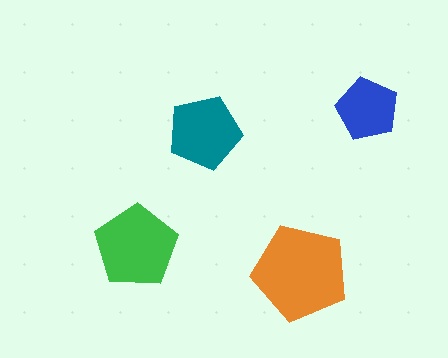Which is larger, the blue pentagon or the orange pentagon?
The orange one.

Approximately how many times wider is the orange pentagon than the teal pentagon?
About 1.5 times wider.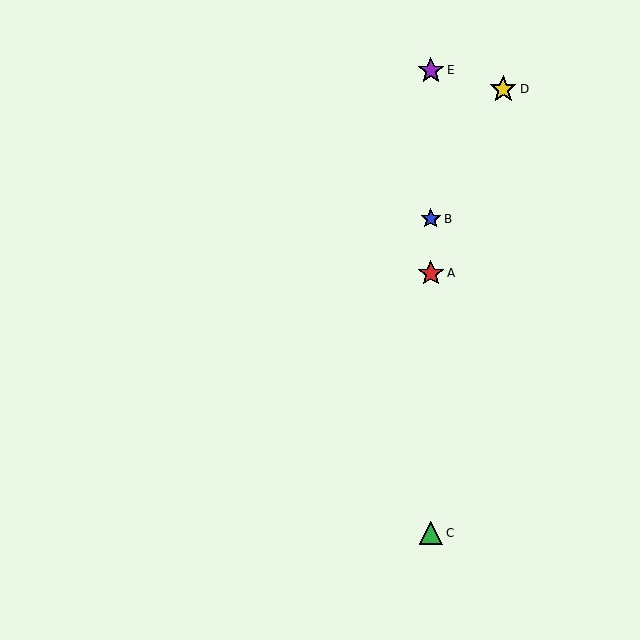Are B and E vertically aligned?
Yes, both are at x≈431.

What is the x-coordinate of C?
Object C is at x≈431.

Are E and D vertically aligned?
No, E is at x≈431 and D is at x≈503.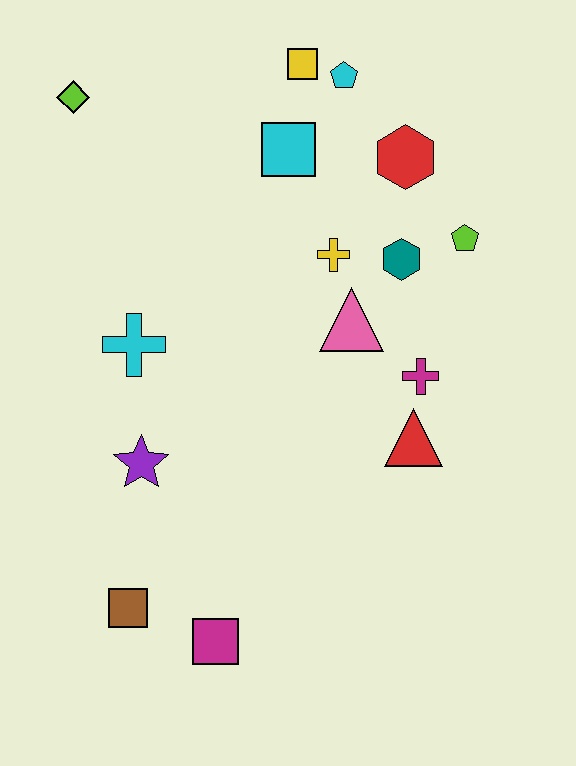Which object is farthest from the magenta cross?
The lime diamond is farthest from the magenta cross.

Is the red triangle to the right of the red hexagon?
Yes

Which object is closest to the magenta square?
The brown square is closest to the magenta square.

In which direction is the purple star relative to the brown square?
The purple star is above the brown square.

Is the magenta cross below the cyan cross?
Yes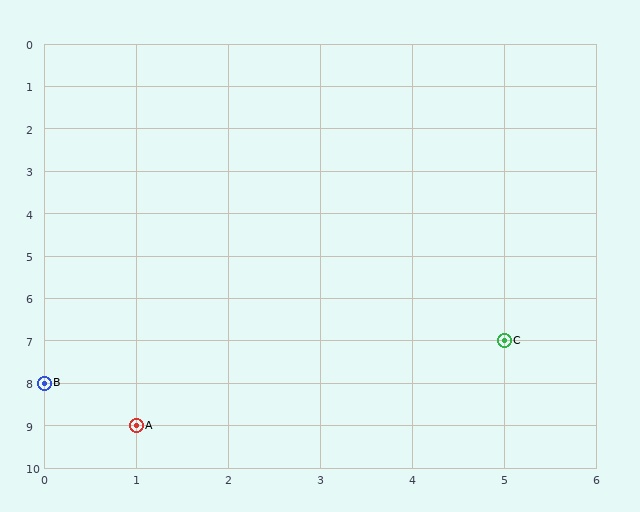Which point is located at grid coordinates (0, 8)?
Point B is at (0, 8).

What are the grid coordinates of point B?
Point B is at grid coordinates (0, 8).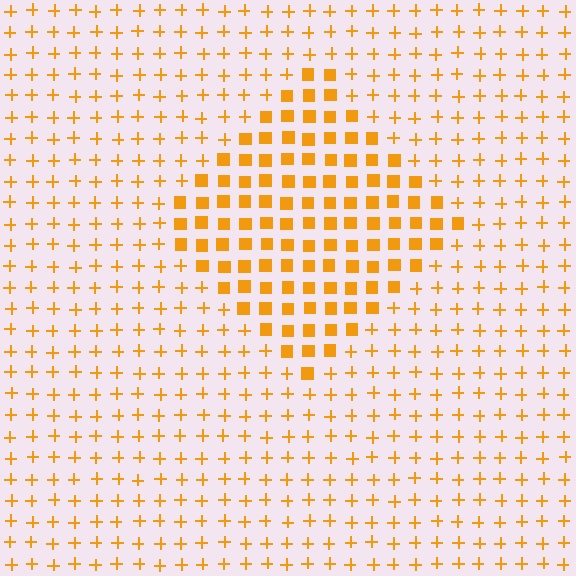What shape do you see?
I see a diamond.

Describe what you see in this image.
The image is filled with small orange elements arranged in a uniform grid. A diamond-shaped region contains squares, while the surrounding area contains plus signs. The boundary is defined purely by the change in element shape.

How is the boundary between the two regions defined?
The boundary is defined by a change in element shape: squares inside vs. plus signs outside. All elements share the same color and spacing.